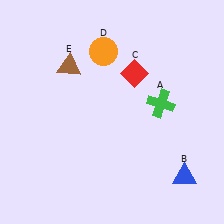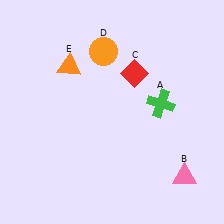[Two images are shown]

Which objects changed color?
B changed from blue to pink. E changed from brown to orange.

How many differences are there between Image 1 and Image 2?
There are 2 differences between the two images.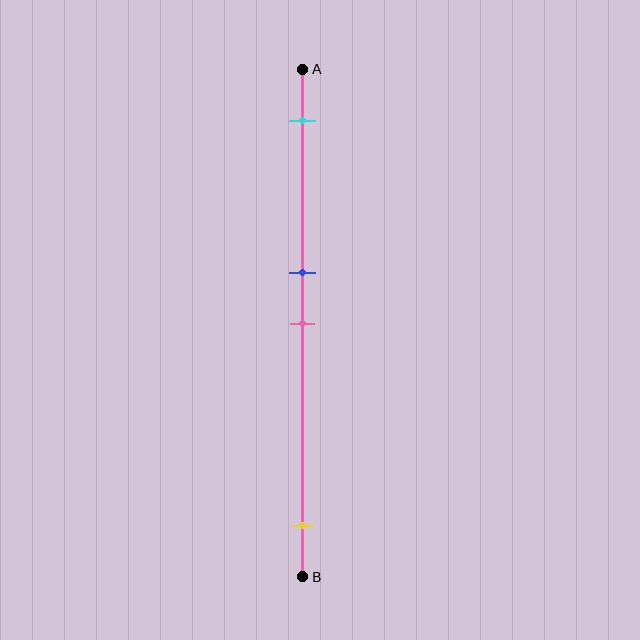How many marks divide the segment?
There are 4 marks dividing the segment.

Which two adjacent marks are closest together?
The blue and pink marks are the closest adjacent pair.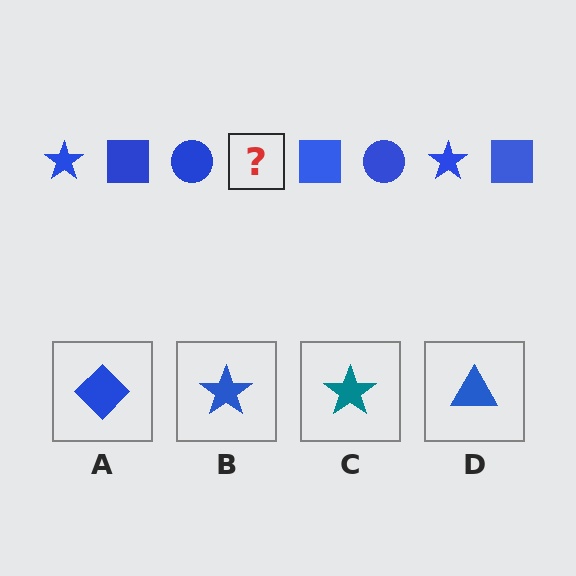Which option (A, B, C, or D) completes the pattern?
B.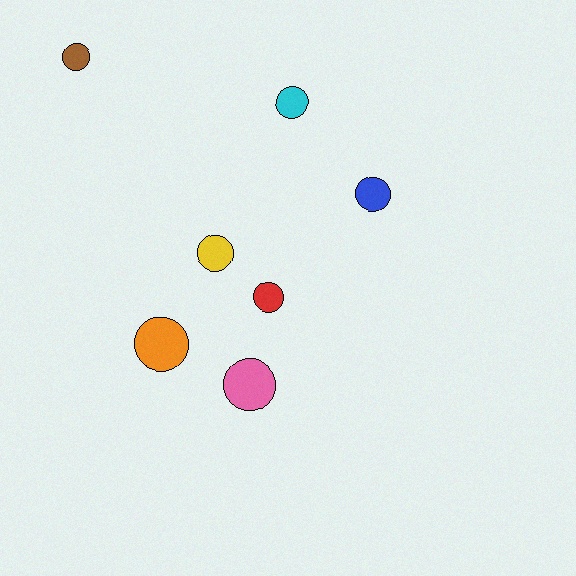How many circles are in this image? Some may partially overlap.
There are 7 circles.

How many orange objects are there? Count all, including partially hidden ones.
There is 1 orange object.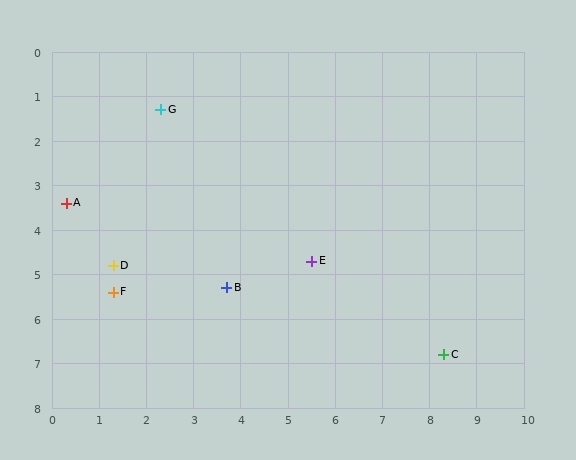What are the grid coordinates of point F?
Point F is at approximately (1.3, 5.4).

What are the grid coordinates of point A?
Point A is at approximately (0.3, 3.4).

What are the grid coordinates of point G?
Point G is at approximately (2.3, 1.3).